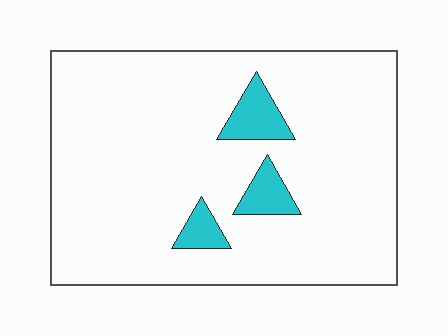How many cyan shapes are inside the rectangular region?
3.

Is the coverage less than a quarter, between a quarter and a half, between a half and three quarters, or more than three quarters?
Less than a quarter.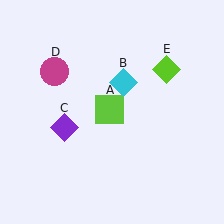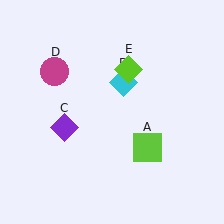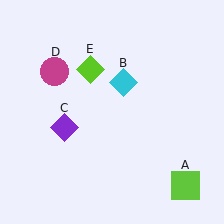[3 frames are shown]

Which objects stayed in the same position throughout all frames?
Cyan diamond (object B) and purple diamond (object C) and magenta circle (object D) remained stationary.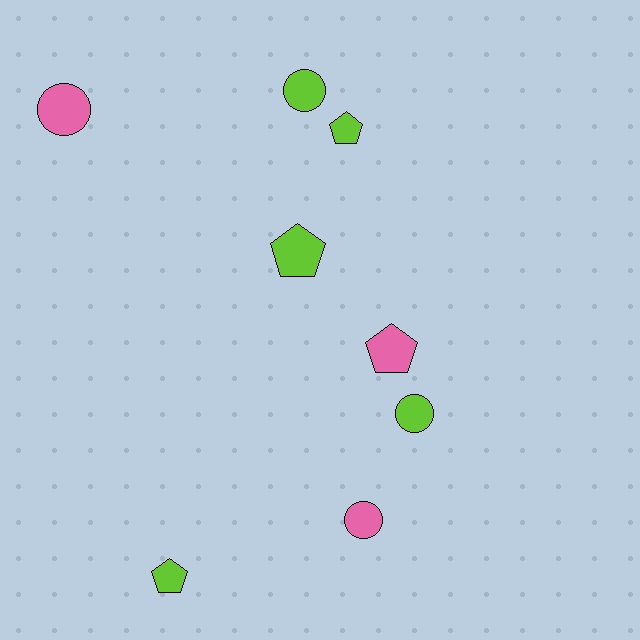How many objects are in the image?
There are 8 objects.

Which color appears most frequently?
Lime, with 5 objects.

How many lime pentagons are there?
There are 3 lime pentagons.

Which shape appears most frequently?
Circle, with 4 objects.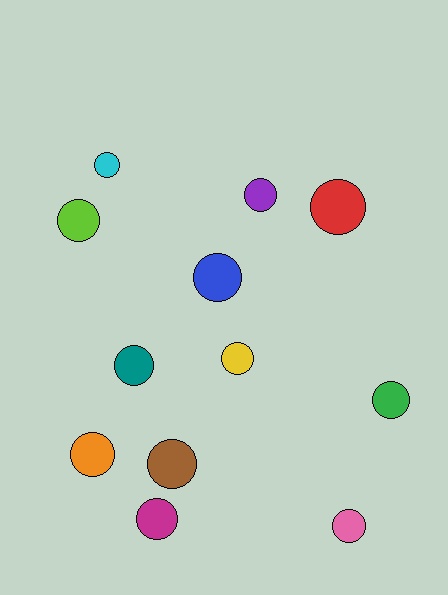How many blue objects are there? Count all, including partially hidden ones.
There is 1 blue object.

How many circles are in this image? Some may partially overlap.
There are 12 circles.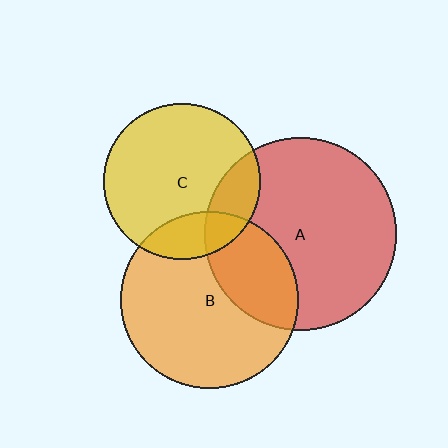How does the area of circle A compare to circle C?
Approximately 1.5 times.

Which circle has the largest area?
Circle A (red).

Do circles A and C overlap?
Yes.